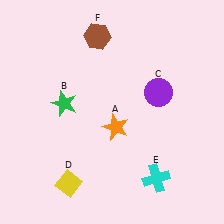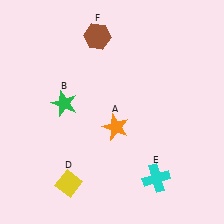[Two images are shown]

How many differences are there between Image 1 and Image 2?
There is 1 difference between the two images.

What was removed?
The purple circle (C) was removed in Image 2.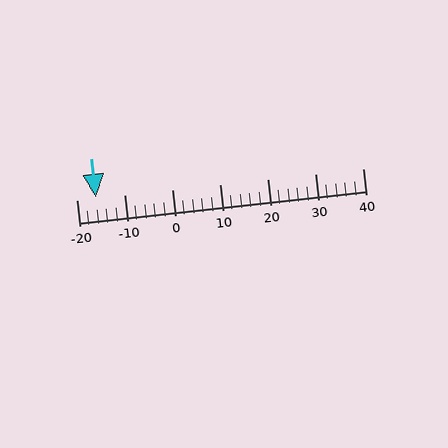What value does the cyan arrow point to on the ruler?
The cyan arrow points to approximately -16.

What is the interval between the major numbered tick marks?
The major tick marks are spaced 10 units apart.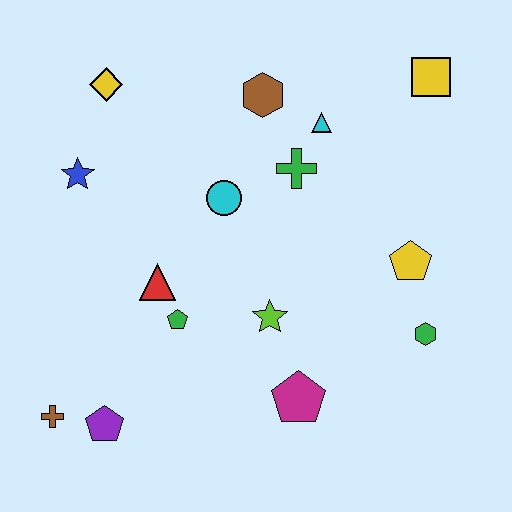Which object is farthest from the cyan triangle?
The brown cross is farthest from the cyan triangle.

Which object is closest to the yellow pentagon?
The green hexagon is closest to the yellow pentagon.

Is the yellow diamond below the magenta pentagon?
No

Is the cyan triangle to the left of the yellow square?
Yes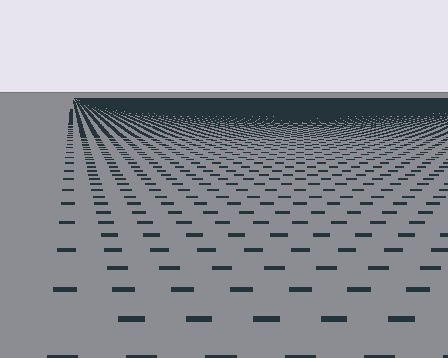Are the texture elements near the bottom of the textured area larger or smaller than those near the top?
Larger. Near the bottom, elements are closer to the viewer and appear at a bigger on-screen size.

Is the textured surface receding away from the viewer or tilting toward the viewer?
The surface is receding away from the viewer. Texture elements get smaller and denser toward the top.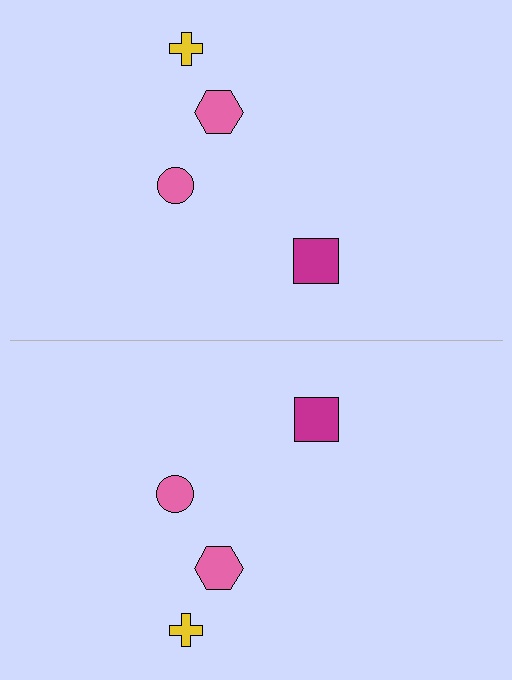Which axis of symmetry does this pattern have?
The pattern has a horizontal axis of symmetry running through the center of the image.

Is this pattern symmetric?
Yes, this pattern has bilateral (reflection) symmetry.